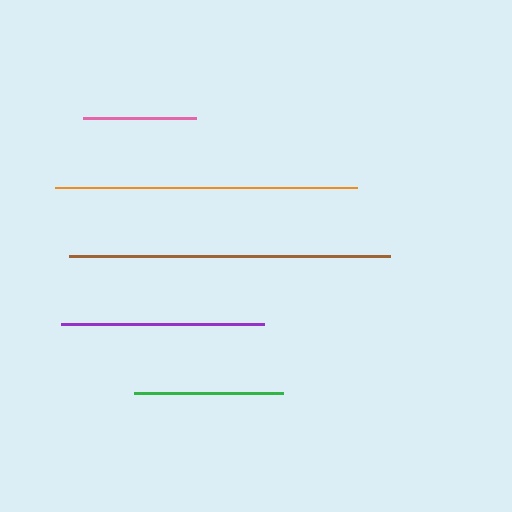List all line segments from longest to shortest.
From longest to shortest: brown, orange, purple, green, pink.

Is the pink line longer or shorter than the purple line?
The purple line is longer than the pink line.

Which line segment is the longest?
The brown line is the longest at approximately 321 pixels.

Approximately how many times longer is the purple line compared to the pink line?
The purple line is approximately 1.8 times the length of the pink line.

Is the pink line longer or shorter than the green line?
The green line is longer than the pink line.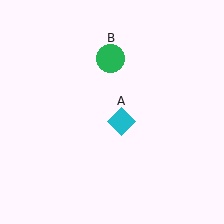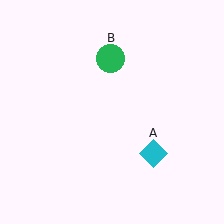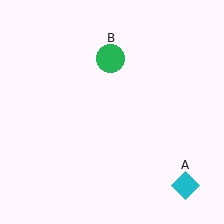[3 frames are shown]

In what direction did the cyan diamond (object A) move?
The cyan diamond (object A) moved down and to the right.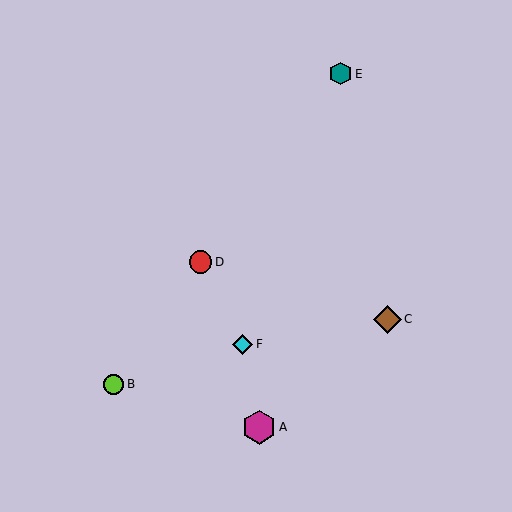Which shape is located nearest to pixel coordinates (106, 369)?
The lime circle (labeled B) at (114, 384) is nearest to that location.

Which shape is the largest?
The magenta hexagon (labeled A) is the largest.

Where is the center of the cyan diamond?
The center of the cyan diamond is at (243, 344).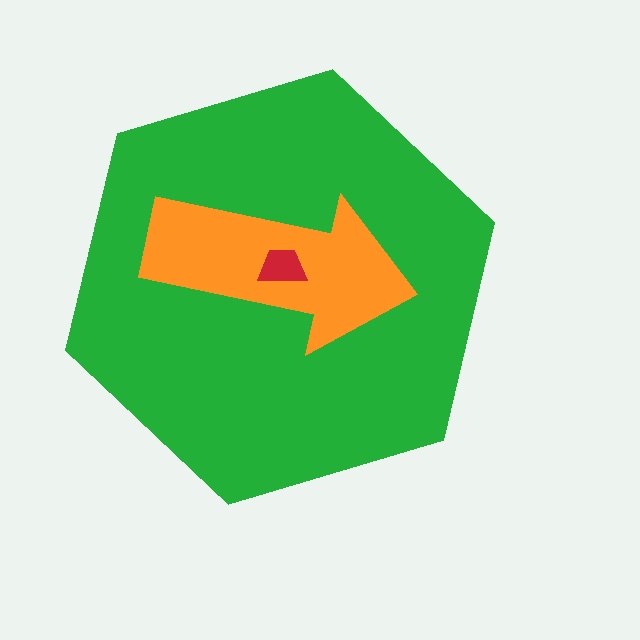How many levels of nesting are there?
3.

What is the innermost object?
The red trapezoid.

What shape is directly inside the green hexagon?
The orange arrow.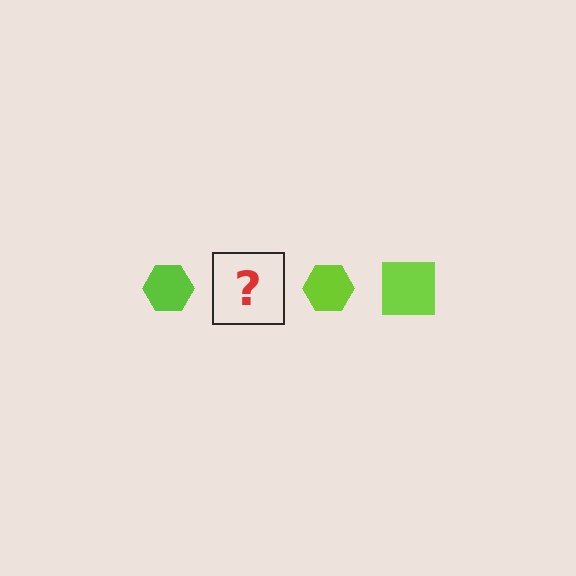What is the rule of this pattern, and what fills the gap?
The rule is that the pattern cycles through hexagon, square shapes in lime. The gap should be filled with a lime square.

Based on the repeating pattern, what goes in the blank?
The blank should be a lime square.